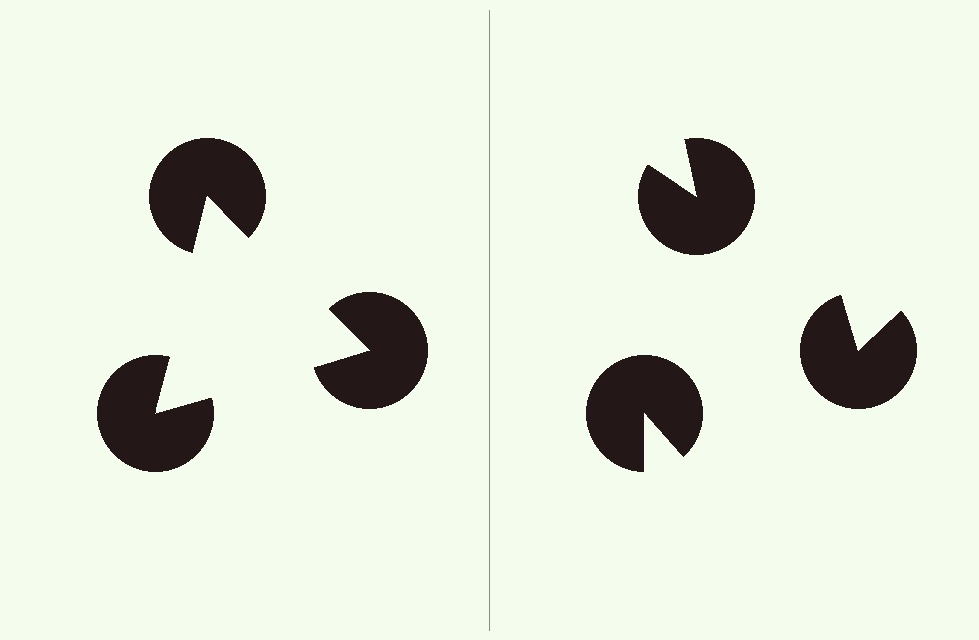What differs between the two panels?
The pac-man discs are positioned identically on both sides; only the wedge orientations differ. On the left they align to a triangle; on the right they are misaligned.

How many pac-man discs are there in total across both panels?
6 — 3 on each side.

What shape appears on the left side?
An illusory triangle.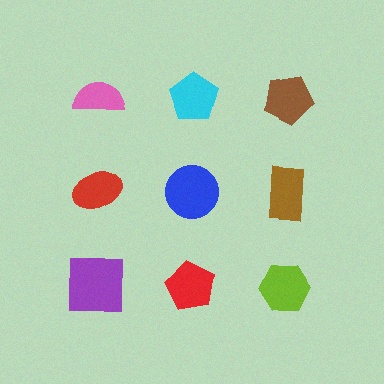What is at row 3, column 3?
A lime hexagon.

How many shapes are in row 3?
3 shapes.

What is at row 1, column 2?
A cyan pentagon.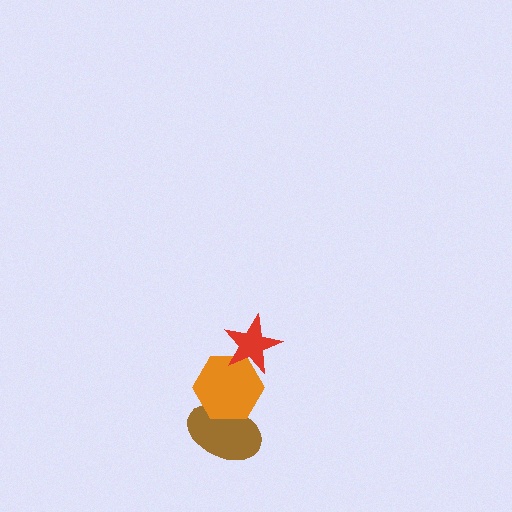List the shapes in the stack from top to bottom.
From top to bottom: the red star, the orange hexagon, the brown ellipse.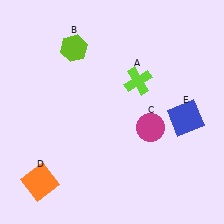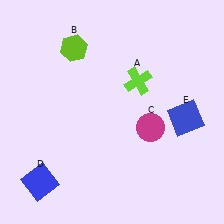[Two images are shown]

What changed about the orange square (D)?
In Image 1, D is orange. In Image 2, it changed to blue.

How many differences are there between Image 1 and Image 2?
There is 1 difference between the two images.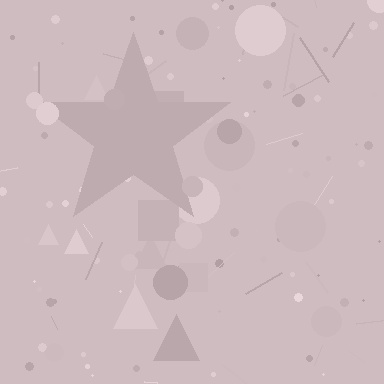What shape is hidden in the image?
A star is hidden in the image.